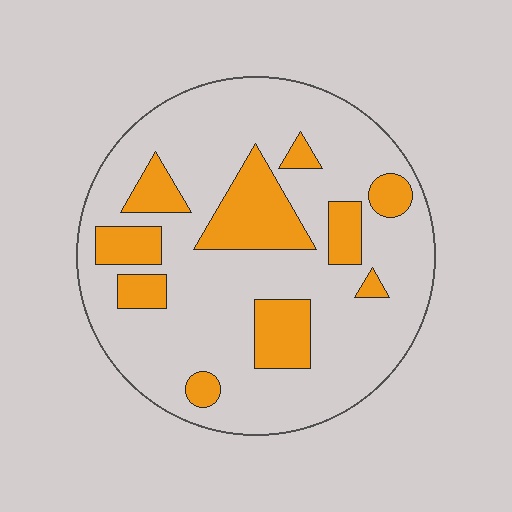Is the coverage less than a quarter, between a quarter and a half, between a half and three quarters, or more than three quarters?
Less than a quarter.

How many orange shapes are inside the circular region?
10.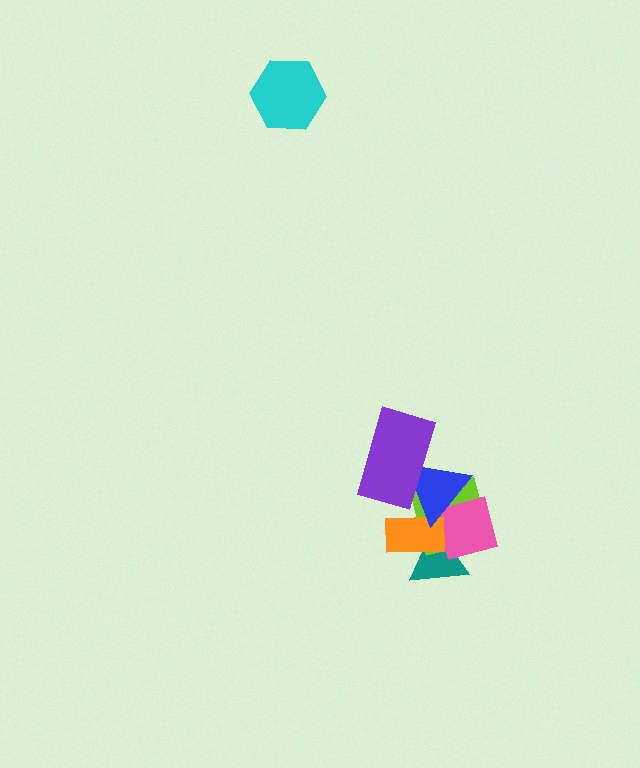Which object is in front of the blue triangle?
The purple rectangle is in front of the blue triangle.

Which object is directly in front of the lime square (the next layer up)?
The pink square is directly in front of the lime square.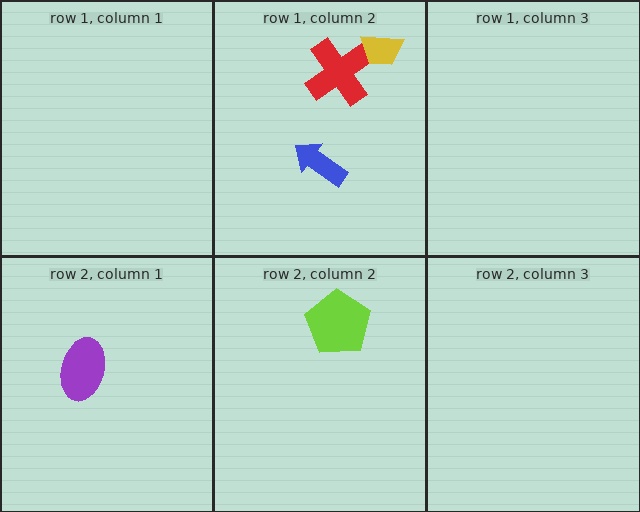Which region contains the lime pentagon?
The row 2, column 2 region.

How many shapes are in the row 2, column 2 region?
1.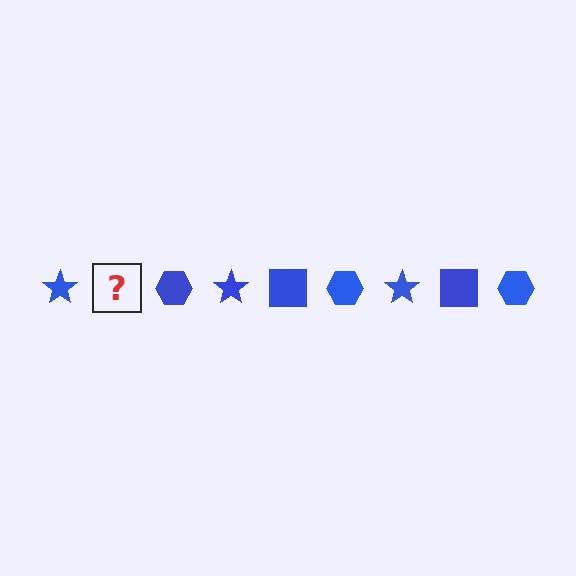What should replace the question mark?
The question mark should be replaced with a blue square.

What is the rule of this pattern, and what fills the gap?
The rule is that the pattern cycles through star, square, hexagon shapes in blue. The gap should be filled with a blue square.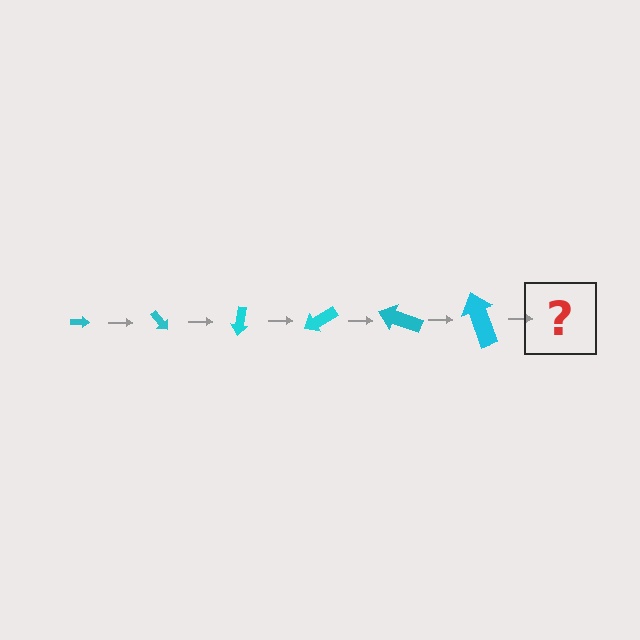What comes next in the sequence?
The next element should be an arrow, larger than the previous one and rotated 300 degrees from the start.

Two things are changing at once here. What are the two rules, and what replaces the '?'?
The two rules are that the arrow grows larger each step and it rotates 50 degrees each step. The '?' should be an arrow, larger than the previous one and rotated 300 degrees from the start.